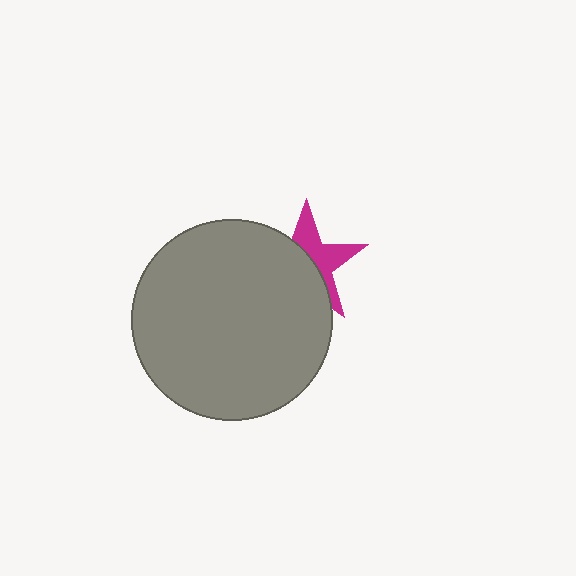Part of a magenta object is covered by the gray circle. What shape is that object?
It is a star.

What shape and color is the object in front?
The object in front is a gray circle.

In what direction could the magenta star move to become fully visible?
The magenta star could move toward the upper-right. That would shift it out from behind the gray circle entirely.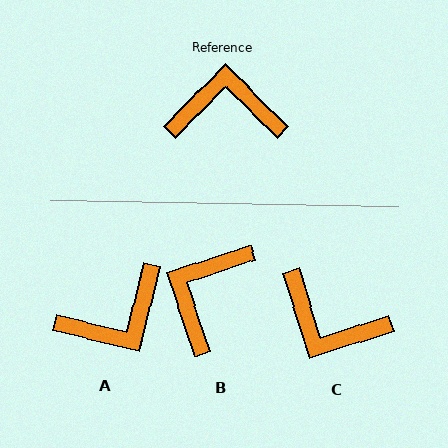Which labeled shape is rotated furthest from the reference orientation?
C, about 152 degrees away.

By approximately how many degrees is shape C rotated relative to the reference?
Approximately 152 degrees counter-clockwise.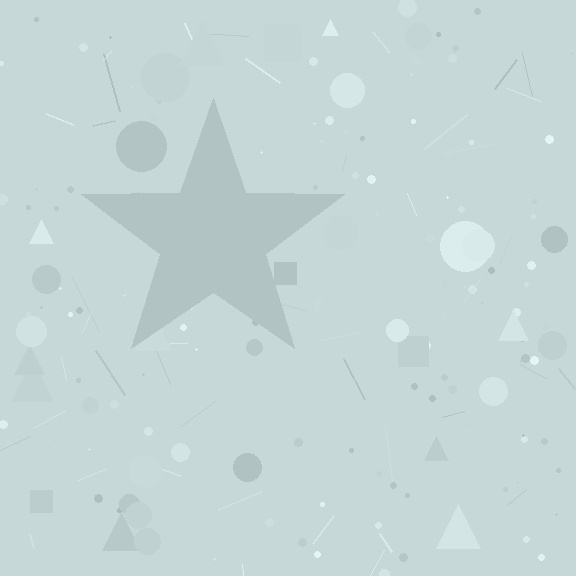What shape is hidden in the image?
A star is hidden in the image.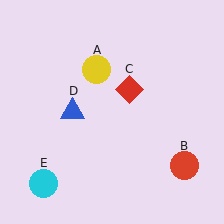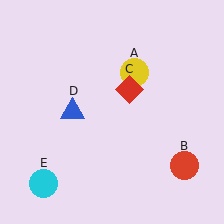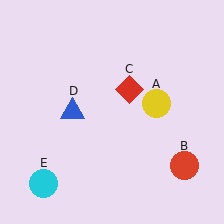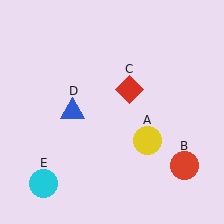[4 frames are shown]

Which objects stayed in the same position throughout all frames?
Red circle (object B) and red diamond (object C) and blue triangle (object D) and cyan circle (object E) remained stationary.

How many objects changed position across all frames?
1 object changed position: yellow circle (object A).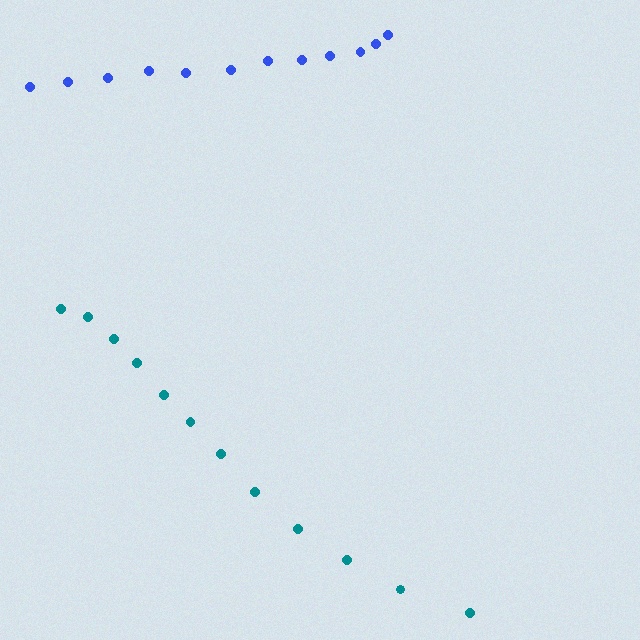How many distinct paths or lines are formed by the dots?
There are 2 distinct paths.